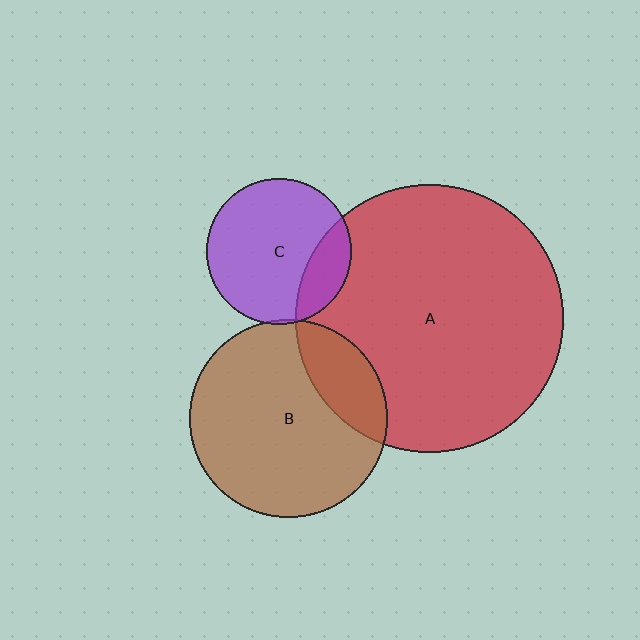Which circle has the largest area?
Circle A (red).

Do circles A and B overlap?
Yes.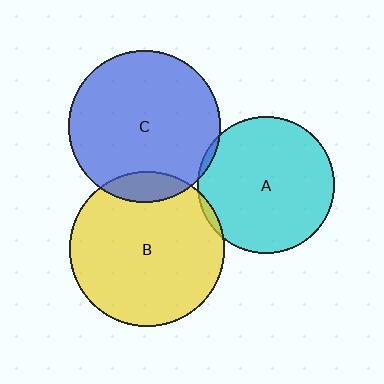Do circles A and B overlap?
Yes.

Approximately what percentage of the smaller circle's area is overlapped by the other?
Approximately 5%.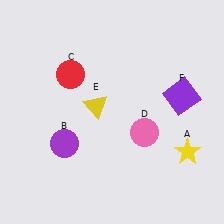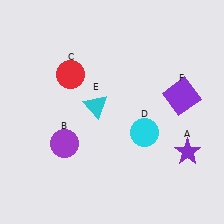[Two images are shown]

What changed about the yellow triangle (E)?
In Image 1, E is yellow. In Image 2, it changed to cyan.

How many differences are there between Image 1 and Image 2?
There are 3 differences between the two images.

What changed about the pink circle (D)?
In Image 1, D is pink. In Image 2, it changed to cyan.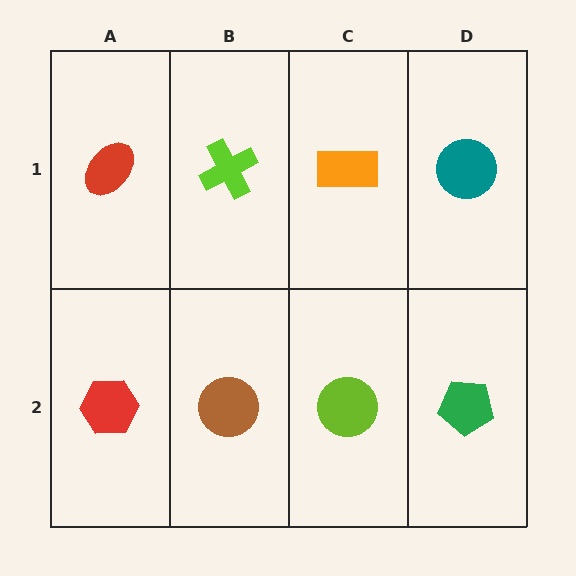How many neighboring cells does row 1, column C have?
3.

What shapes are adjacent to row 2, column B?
A lime cross (row 1, column B), a red hexagon (row 2, column A), a lime circle (row 2, column C).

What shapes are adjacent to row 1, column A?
A red hexagon (row 2, column A), a lime cross (row 1, column B).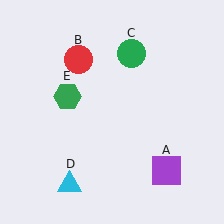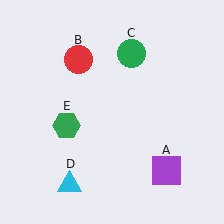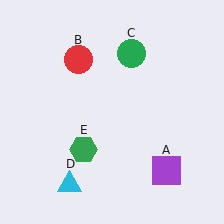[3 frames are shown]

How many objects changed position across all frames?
1 object changed position: green hexagon (object E).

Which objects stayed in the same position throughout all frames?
Purple square (object A) and red circle (object B) and green circle (object C) and cyan triangle (object D) remained stationary.